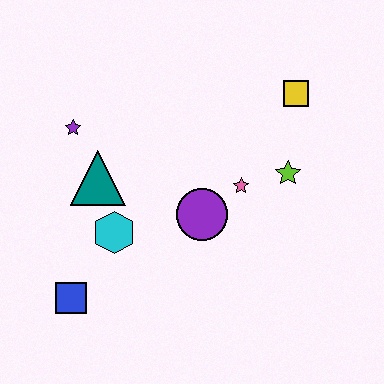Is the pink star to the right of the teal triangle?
Yes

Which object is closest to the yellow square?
The lime star is closest to the yellow square.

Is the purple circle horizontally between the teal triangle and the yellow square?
Yes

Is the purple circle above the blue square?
Yes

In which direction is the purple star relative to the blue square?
The purple star is above the blue square.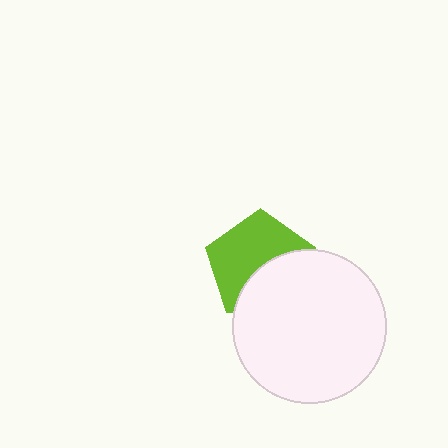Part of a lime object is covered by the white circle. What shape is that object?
It is a pentagon.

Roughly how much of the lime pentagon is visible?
About half of it is visible (roughly 58%).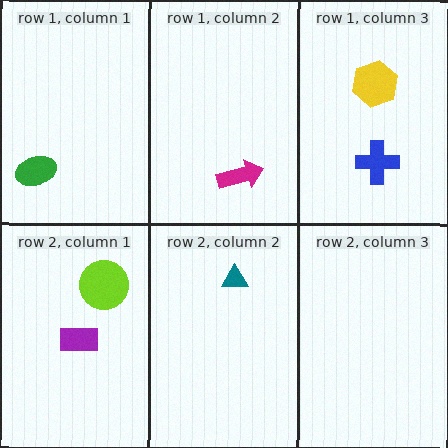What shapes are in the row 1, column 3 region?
The blue cross, the yellow hexagon.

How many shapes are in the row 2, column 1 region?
2.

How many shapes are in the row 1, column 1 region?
1.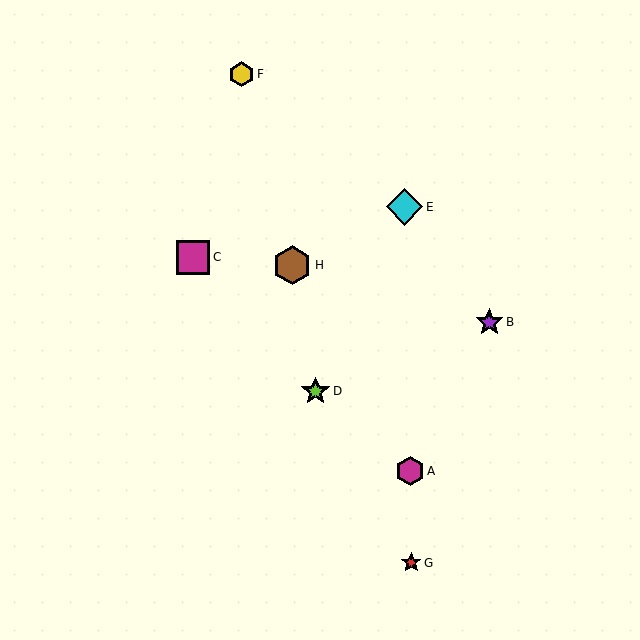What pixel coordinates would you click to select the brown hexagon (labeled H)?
Click at (292, 265) to select the brown hexagon H.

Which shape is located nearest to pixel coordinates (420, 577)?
The red star (labeled G) at (411, 563) is nearest to that location.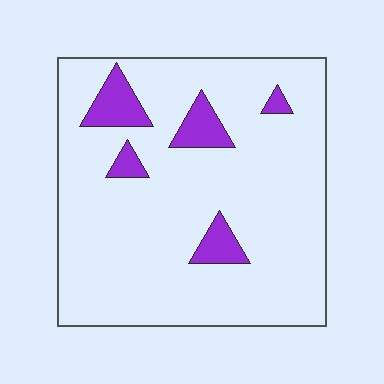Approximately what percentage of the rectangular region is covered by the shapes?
Approximately 10%.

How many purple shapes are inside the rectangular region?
5.